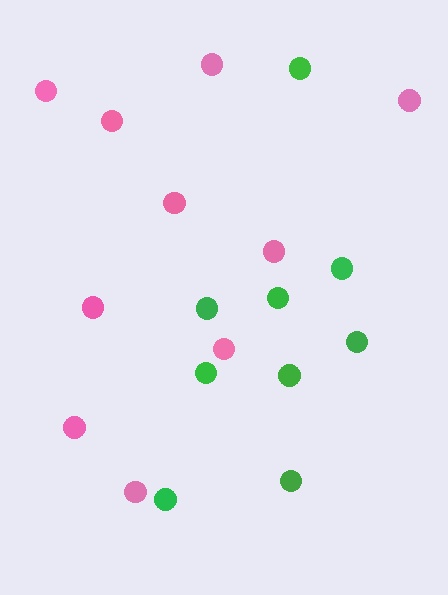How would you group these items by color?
There are 2 groups: one group of pink circles (10) and one group of green circles (9).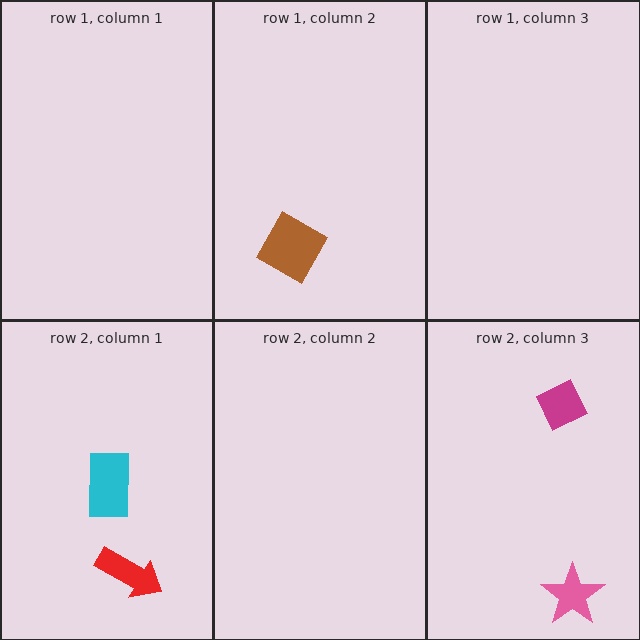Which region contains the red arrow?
The row 2, column 1 region.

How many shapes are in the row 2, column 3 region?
2.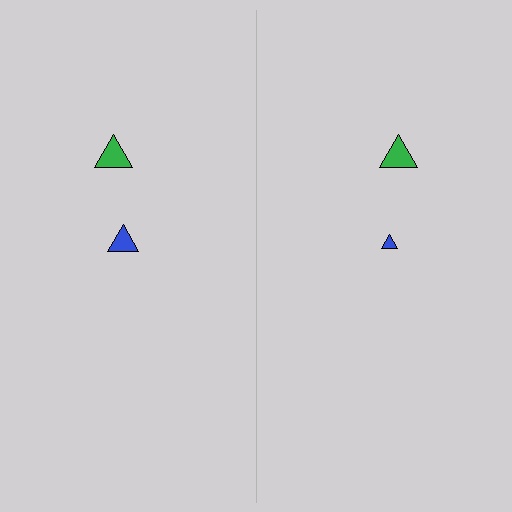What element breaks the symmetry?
The blue triangle on the right side has a different size than its mirror counterpart.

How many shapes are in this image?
There are 4 shapes in this image.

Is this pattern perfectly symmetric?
No, the pattern is not perfectly symmetric. The blue triangle on the right side has a different size than its mirror counterpart.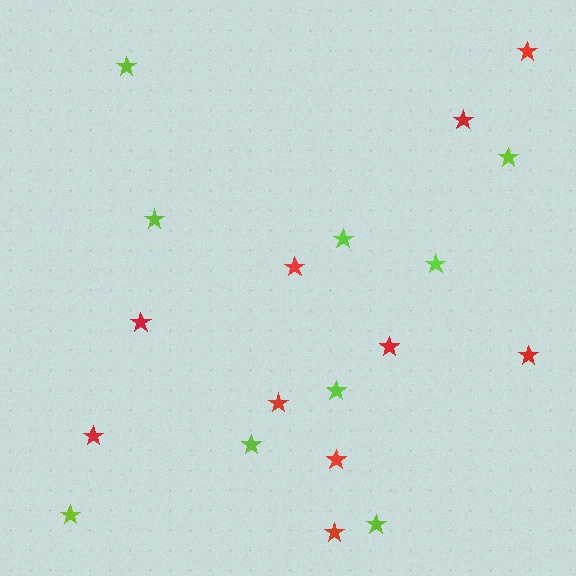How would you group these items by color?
There are 2 groups: one group of red stars (10) and one group of lime stars (9).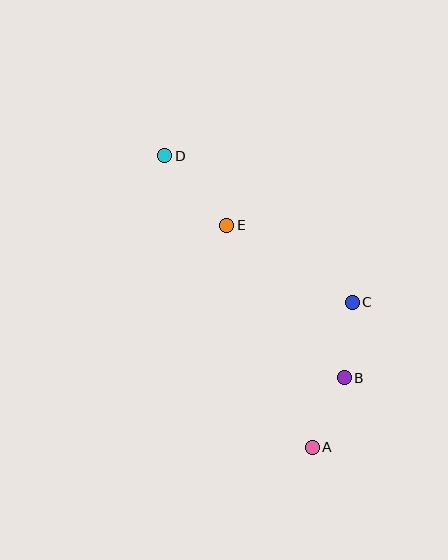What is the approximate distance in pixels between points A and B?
The distance between A and B is approximately 77 pixels.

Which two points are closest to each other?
Points B and C are closest to each other.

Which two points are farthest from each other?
Points A and D are farthest from each other.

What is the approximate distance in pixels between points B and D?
The distance between B and D is approximately 285 pixels.